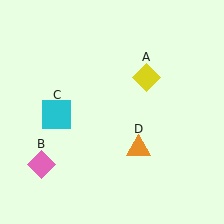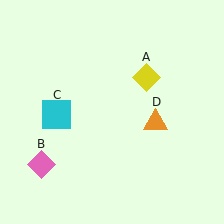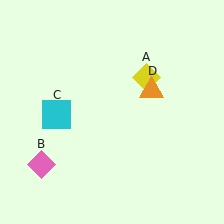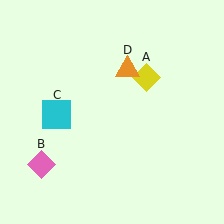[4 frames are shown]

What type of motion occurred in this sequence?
The orange triangle (object D) rotated counterclockwise around the center of the scene.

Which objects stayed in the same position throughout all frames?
Yellow diamond (object A) and pink diamond (object B) and cyan square (object C) remained stationary.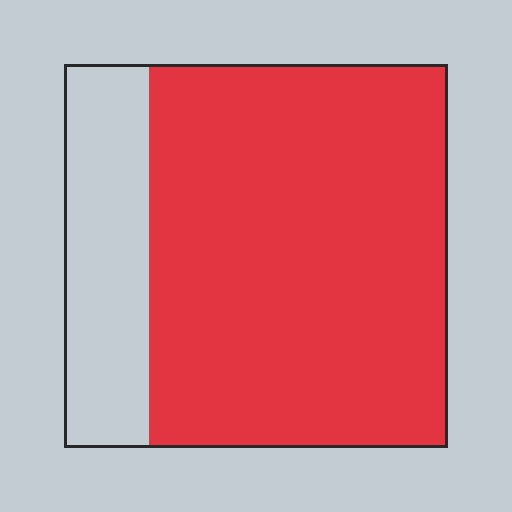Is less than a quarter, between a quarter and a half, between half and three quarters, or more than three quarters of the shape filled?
More than three quarters.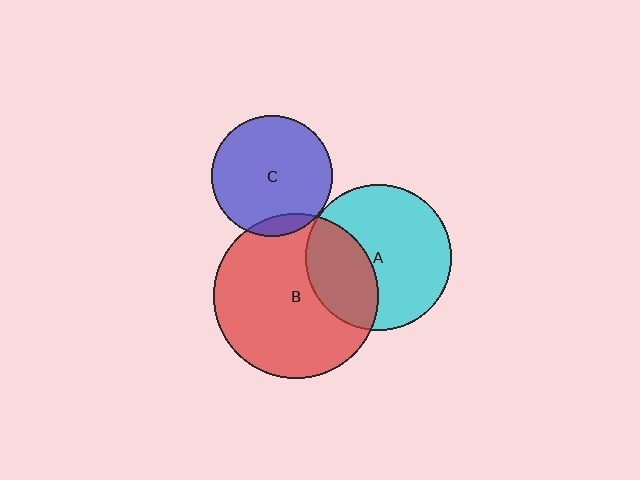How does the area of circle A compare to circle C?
Approximately 1.5 times.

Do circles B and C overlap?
Yes.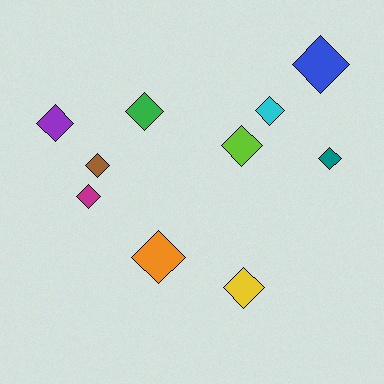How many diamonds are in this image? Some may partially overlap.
There are 10 diamonds.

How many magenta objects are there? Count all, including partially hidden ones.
There is 1 magenta object.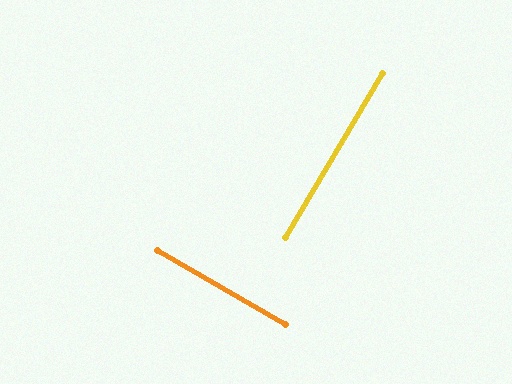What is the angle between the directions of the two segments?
Approximately 90 degrees.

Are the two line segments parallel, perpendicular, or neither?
Perpendicular — they meet at approximately 90°.